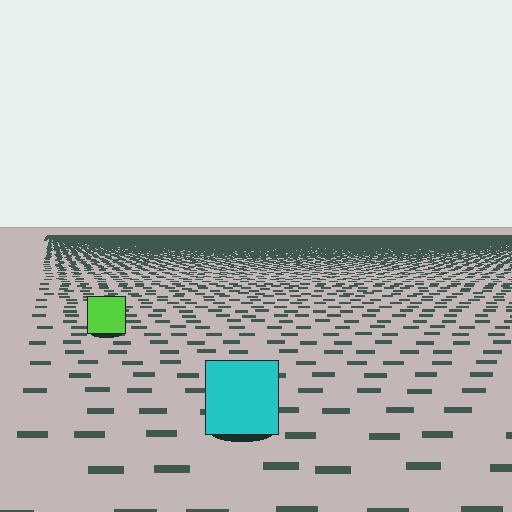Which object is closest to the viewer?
The cyan square is closest. The texture marks near it are larger and more spread out.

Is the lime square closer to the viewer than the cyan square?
No. The cyan square is closer — you can tell from the texture gradient: the ground texture is coarser near it.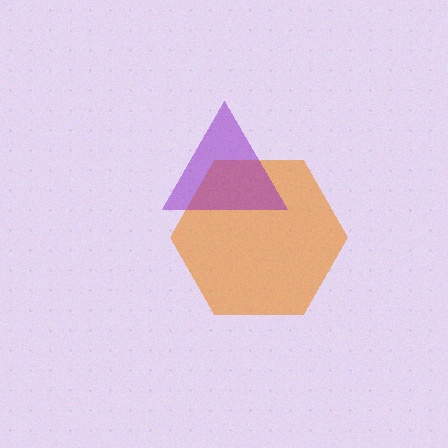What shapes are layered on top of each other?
The layered shapes are: an orange hexagon, a purple triangle.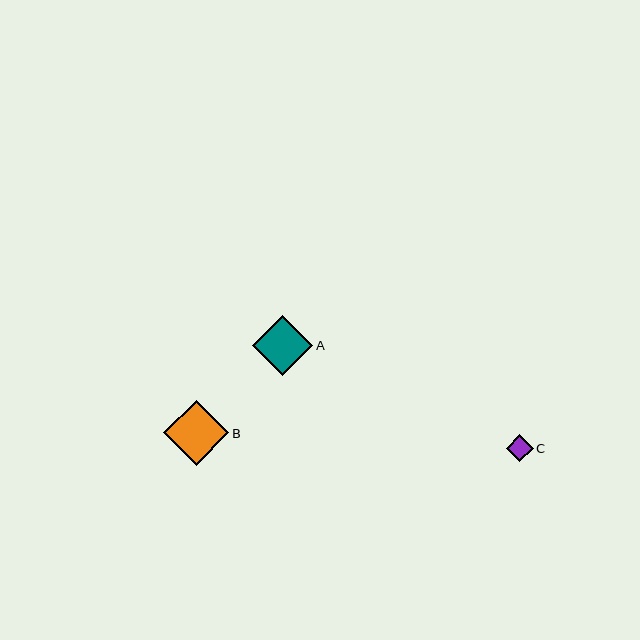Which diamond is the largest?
Diamond B is the largest with a size of approximately 65 pixels.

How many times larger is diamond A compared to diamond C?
Diamond A is approximately 2.3 times the size of diamond C.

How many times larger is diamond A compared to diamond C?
Diamond A is approximately 2.3 times the size of diamond C.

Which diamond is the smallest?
Diamond C is the smallest with a size of approximately 26 pixels.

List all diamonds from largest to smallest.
From largest to smallest: B, A, C.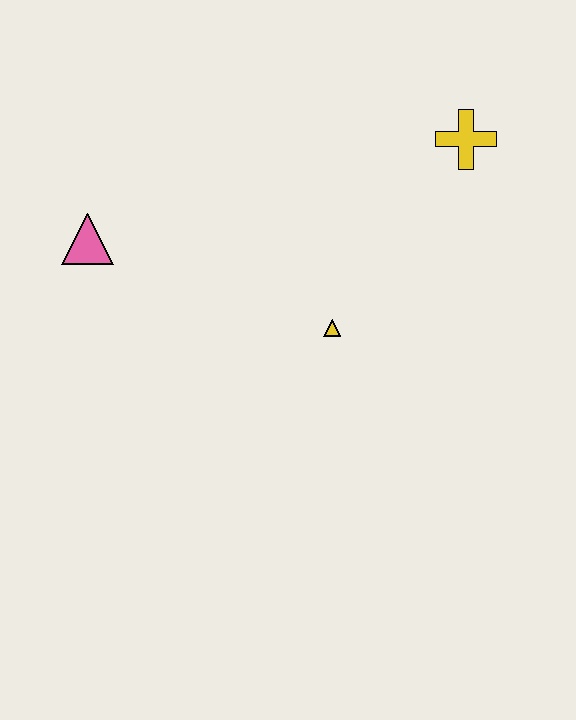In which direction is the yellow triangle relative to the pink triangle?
The yellow triangle is to the right of the pink triangle.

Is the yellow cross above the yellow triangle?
Yes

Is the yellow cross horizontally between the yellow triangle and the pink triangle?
No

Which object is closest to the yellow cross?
The yellow triangle is closest to the yellow cross.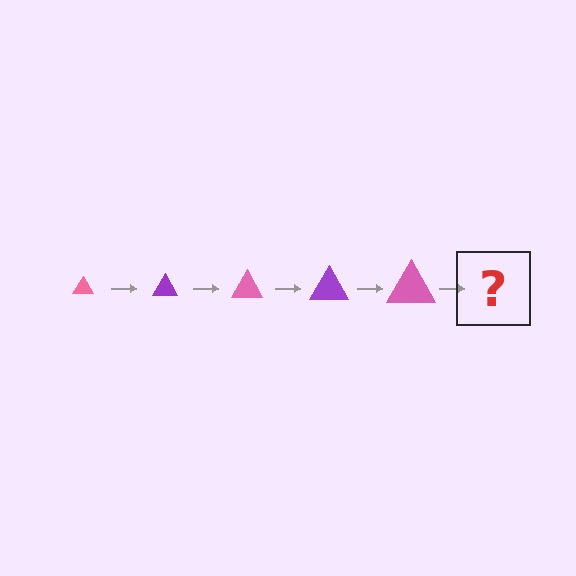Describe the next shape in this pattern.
It should be a purple triangle, larger than the previous one.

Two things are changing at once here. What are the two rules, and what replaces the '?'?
The two rules are that the triangle grows larger each step and the color cycles through pink and purple. The '?' should be a purple triangle, larger than the previous one.